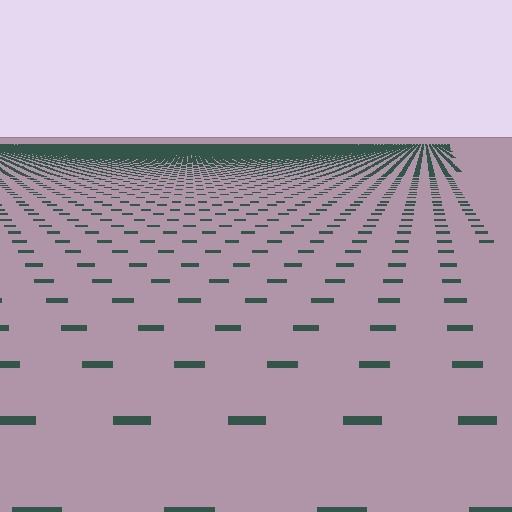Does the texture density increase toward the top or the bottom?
Density increases toward the top.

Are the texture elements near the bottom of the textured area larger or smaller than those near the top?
Larger. Near the bottom, elements are closer to the viewer and appear at a bigger on-screen size.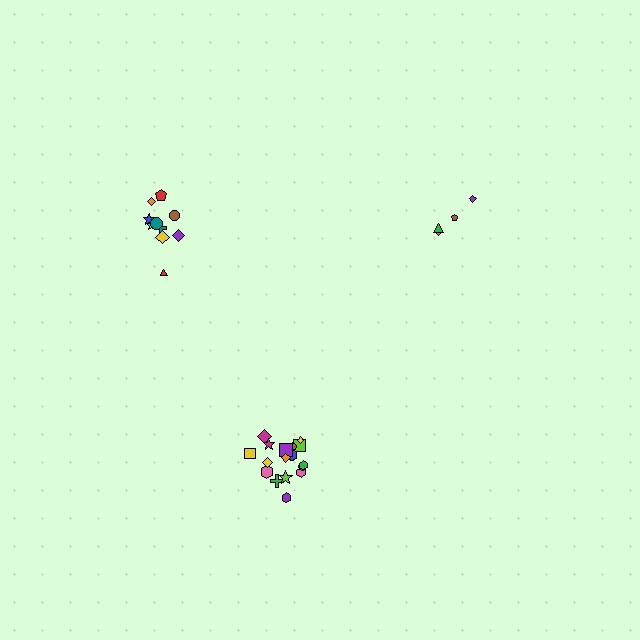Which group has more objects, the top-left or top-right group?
The top-left group.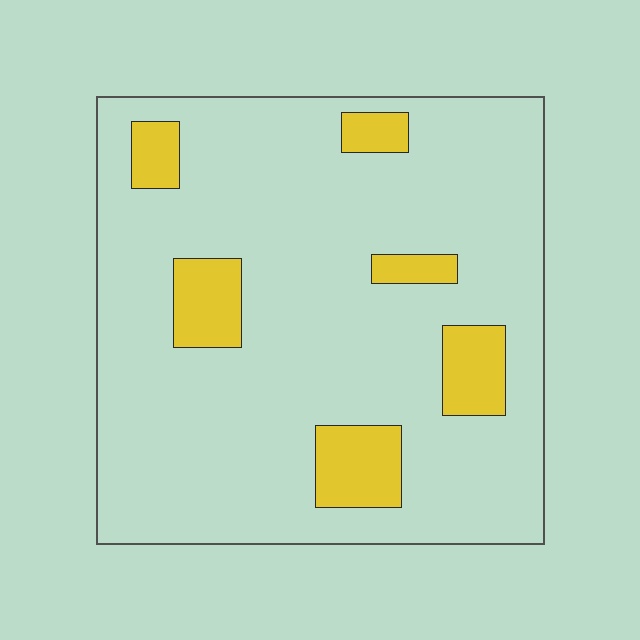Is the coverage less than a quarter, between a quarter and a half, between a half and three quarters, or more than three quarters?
Less than a quarter.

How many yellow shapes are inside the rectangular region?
6.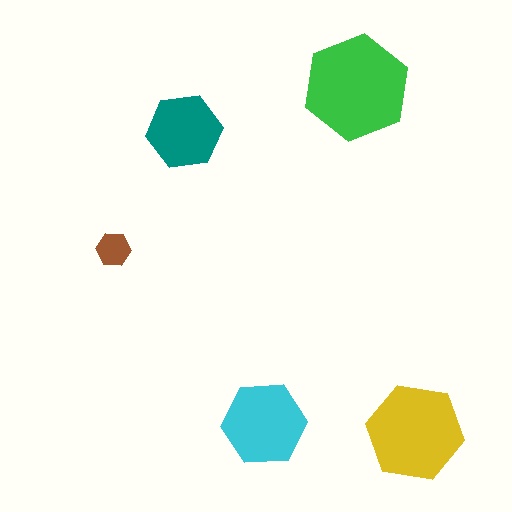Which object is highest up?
The green hexagon is topmost.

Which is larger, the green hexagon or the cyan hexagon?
The green one.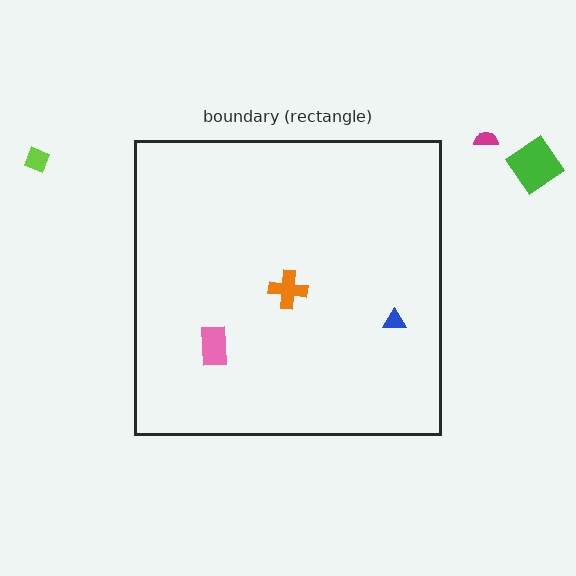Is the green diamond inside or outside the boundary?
Outside.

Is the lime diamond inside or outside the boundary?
Outside.